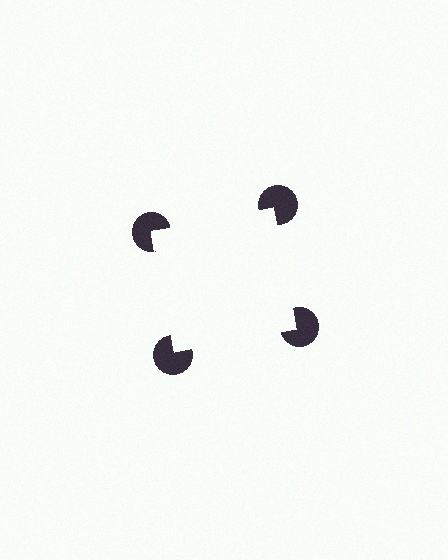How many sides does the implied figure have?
4 sides.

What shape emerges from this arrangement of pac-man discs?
An illusory square — its edges are inferred from the aligned wedge cuts in the pac-man discs, not physically drawn.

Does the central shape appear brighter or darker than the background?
It typically appears slightly brighter than the background, even though no actual brightness change is drawn.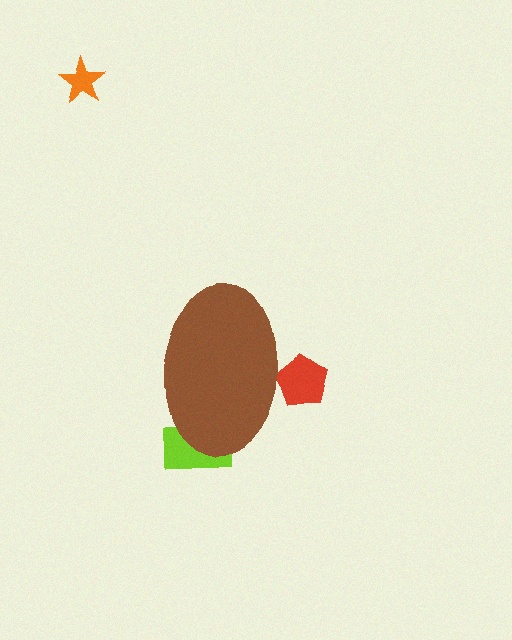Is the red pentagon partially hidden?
Yes, the red pentagon is partially hidden behind the brown ellipse.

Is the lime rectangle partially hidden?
Yes, the lime rectangle is partially hidden behind the brown ellipse.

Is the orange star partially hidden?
No, the orange star is fully visible.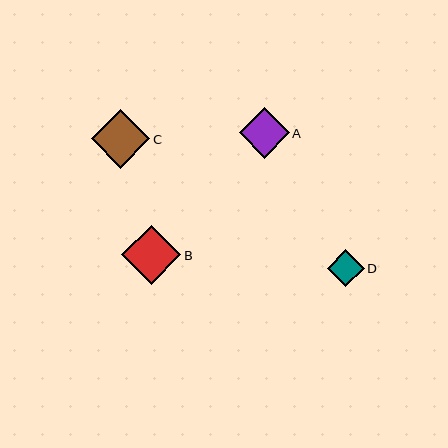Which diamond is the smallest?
Diamond D is the smallest with a size of approximately 37 pixels.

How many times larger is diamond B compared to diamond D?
Diamond B is approximately 1.6 times the size of diamond D.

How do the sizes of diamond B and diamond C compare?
Diamond B and diamond C are approximately the same size.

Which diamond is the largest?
Diamond B is the largest with a size of approximately 59 pixels.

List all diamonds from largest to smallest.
From largest to smallest: B, C, A, D.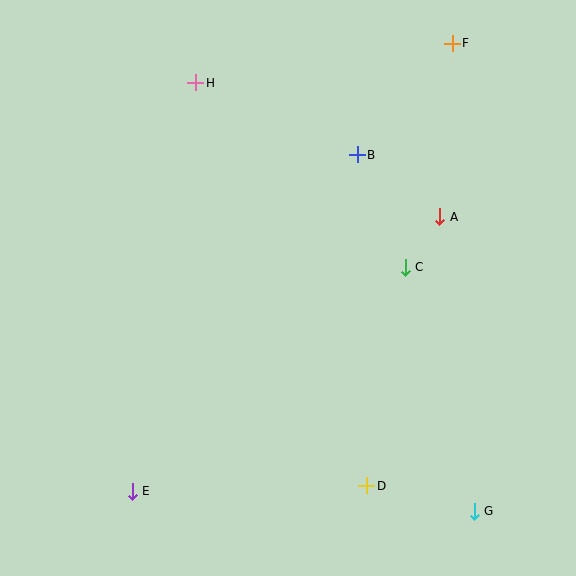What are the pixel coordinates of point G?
Point G is at (474, 511).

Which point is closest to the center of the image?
Point C at (405, 267) is closest to the center.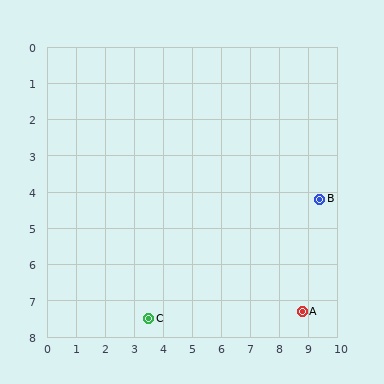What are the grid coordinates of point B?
Point B is at approximately (9.4, 4.2).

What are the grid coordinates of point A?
Point A is at approximately (8.8, 7.3).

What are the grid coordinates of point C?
Point C is at approximately (3.5, 7.5).